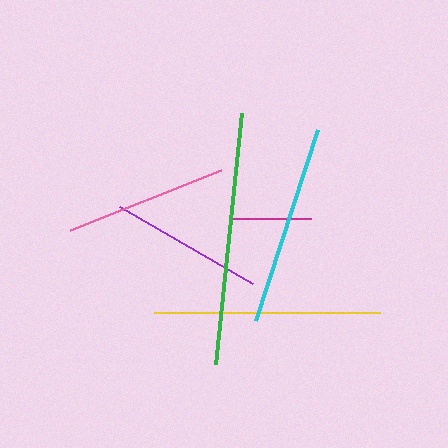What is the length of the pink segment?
The pink segment is approximately 162 pixels long.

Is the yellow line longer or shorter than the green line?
The green line is longer than the yellow line.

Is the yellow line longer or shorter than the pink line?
The yellow line is longer than the pink line.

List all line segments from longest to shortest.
From longest to shortest: green, yellow, cyan, pink, purple, magenta.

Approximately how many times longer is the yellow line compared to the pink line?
The yellow line is approximately 1.4 times the length of the pink line.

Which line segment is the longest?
The green line is the longest at approximately 252 pixels.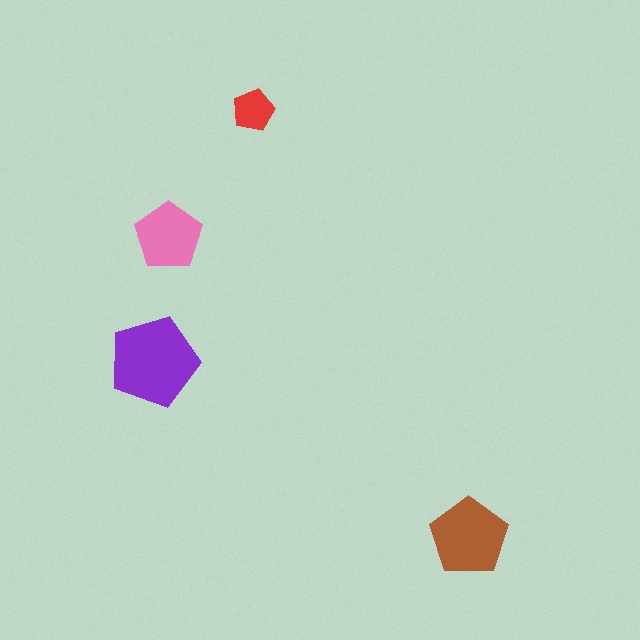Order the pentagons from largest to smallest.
the purple one, the brown one, the pink one, the red one.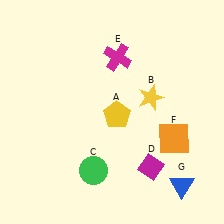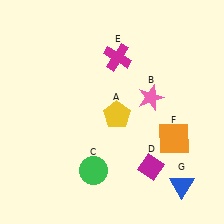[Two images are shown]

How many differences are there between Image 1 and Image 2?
There is 1 difference between the two images.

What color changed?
The star (B) changed from yellow in Image 1 to pink in Image 2.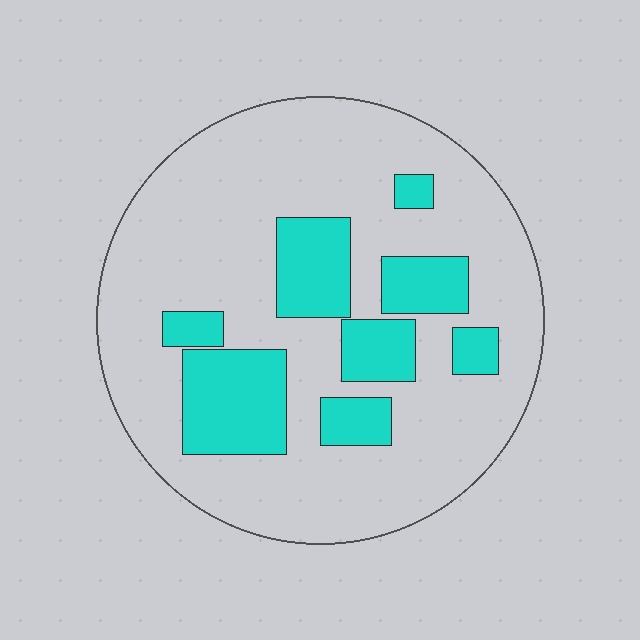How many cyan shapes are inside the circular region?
8.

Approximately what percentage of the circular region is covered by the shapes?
Approximately 25%.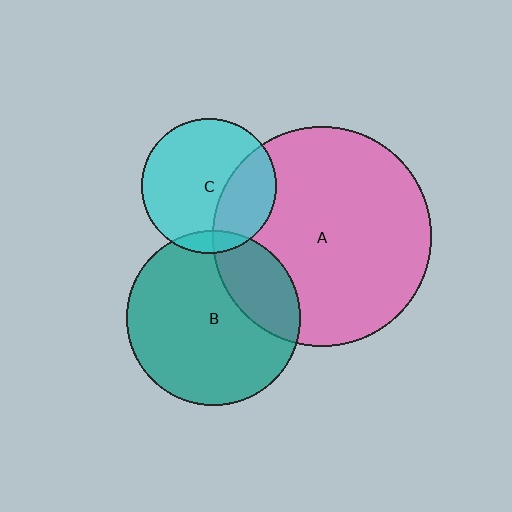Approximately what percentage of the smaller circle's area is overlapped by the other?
Approximately 25%.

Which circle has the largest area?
Circle A (pink).